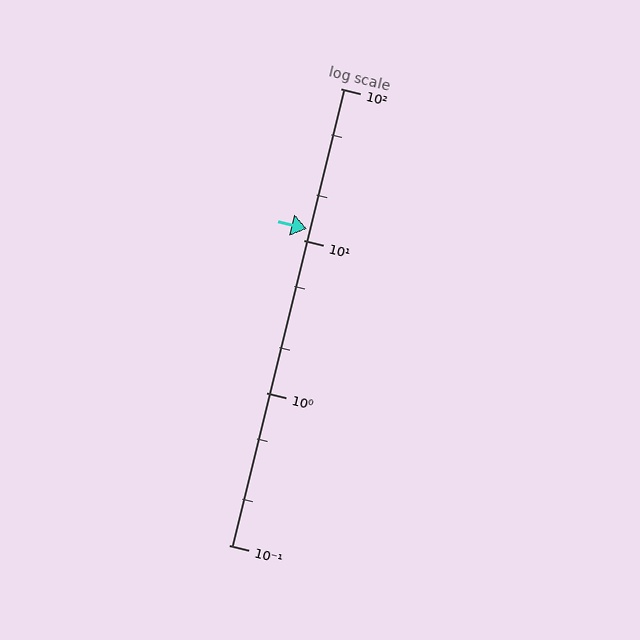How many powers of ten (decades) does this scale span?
The scale spans 3 decades, from 0.1 to 100.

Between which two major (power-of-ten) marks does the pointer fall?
The pointer is between 10 and 100.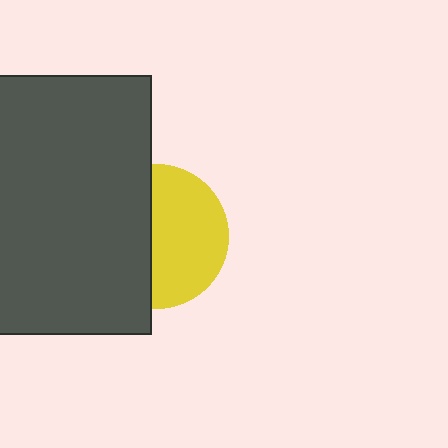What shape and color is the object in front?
The object in front is a dark gray rectangle.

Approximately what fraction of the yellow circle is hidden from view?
Roughly 46% of the yellow circle is hidden behind the dark gray rectangle.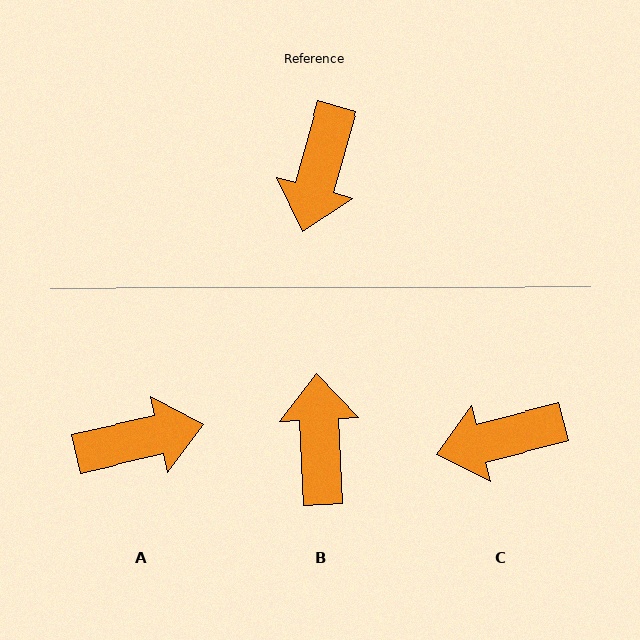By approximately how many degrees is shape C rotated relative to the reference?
Approximately 60 degrees clockwise.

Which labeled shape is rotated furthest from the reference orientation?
B, about 162 degrees away.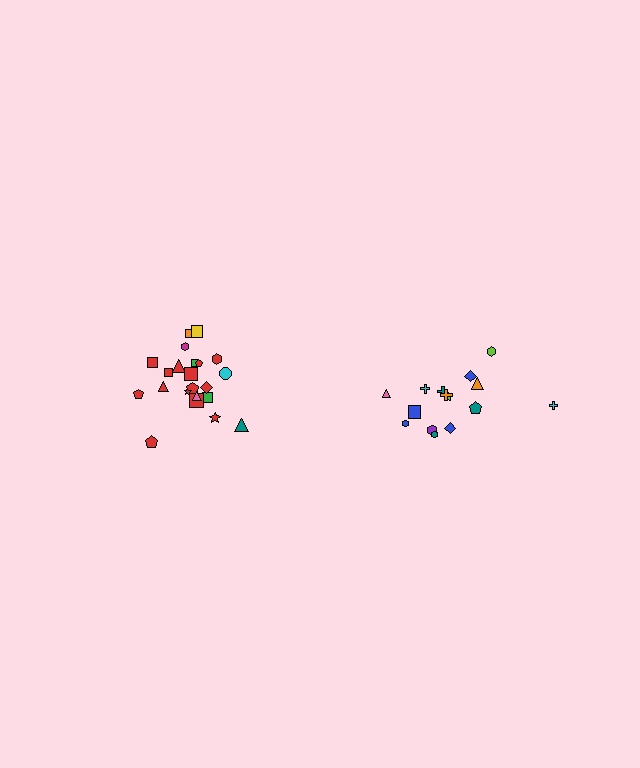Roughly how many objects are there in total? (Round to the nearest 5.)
Roughly 35 objects in total.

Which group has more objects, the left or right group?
The left group.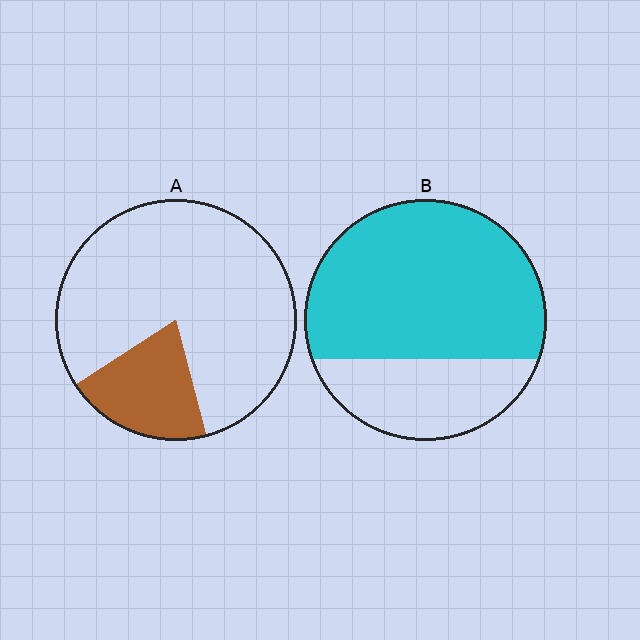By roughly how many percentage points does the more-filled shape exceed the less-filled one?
By roughly 50 percentage points (B over A).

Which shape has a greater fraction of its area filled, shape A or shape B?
Shape B.